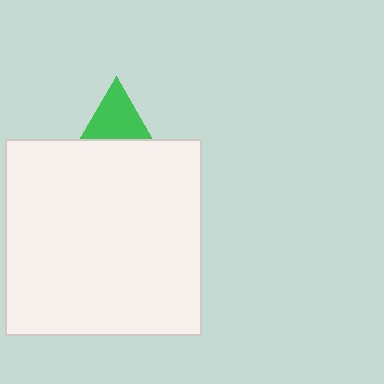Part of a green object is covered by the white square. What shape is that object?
It is a triangle.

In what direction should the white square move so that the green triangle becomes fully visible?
The white square should move down. That is the shortest direction to clear the overlap and leave the green triangle fully visible.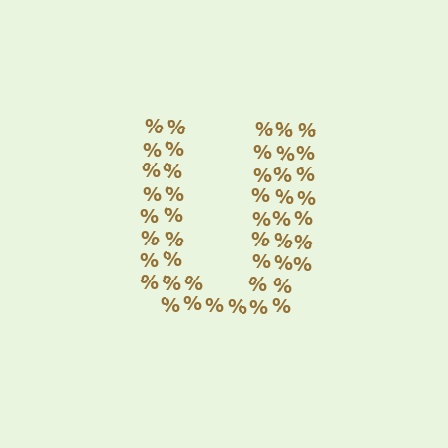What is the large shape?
The large shape is the letter U.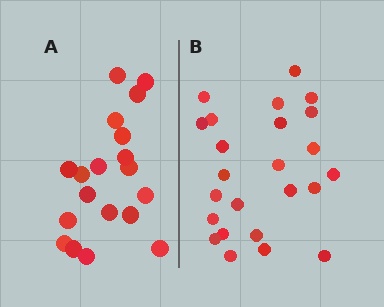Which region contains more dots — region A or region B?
Region B (the right region) has more dots.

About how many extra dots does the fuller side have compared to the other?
Region B has about 5 more dots than region A.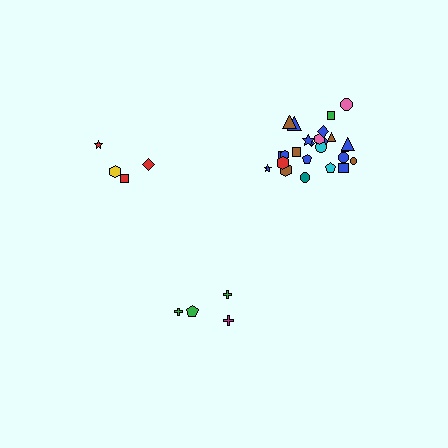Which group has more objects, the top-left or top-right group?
The top-right group.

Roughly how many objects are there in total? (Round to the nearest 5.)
Roughly 35 objects in total.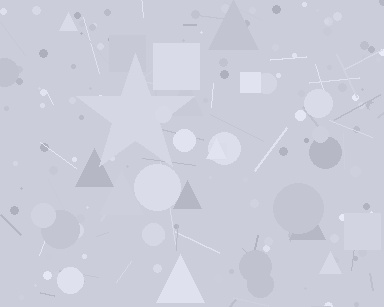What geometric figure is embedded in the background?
A star is embedded in the background.